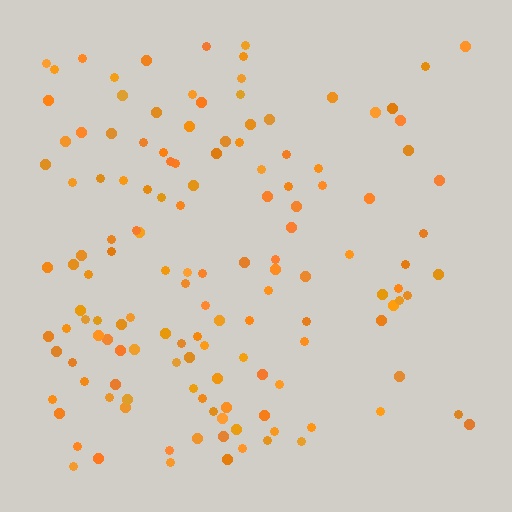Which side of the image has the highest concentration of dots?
The left.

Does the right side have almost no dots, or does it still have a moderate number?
Still a moderate number, just noticeably fewer than the left.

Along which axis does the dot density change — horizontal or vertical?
Horizontal.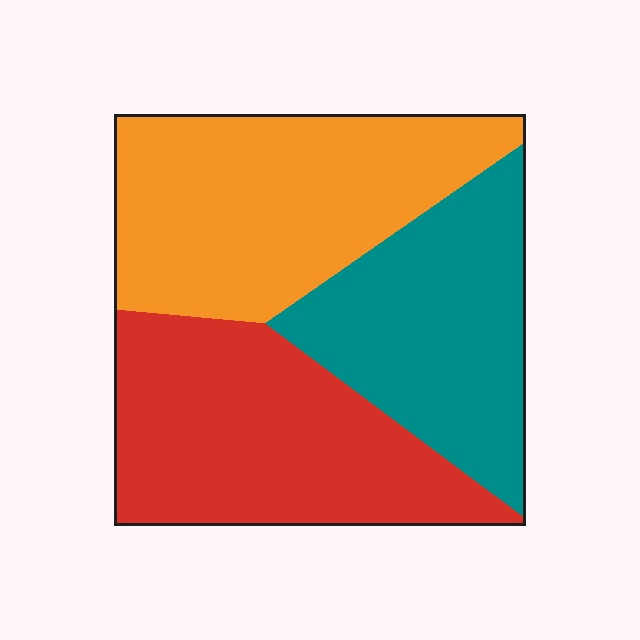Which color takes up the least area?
Teal, at roughly 30%.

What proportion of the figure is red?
Red covers about 35% of the figure.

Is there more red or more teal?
Red.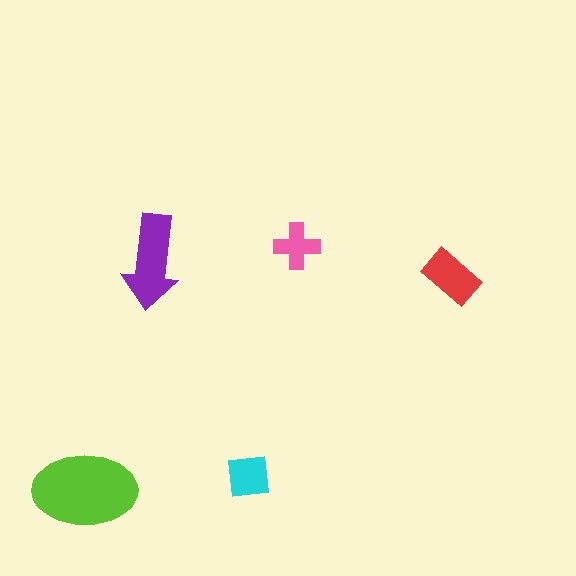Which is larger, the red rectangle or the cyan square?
The red rectangle.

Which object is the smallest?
The pink cross.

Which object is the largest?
The lime ellipse.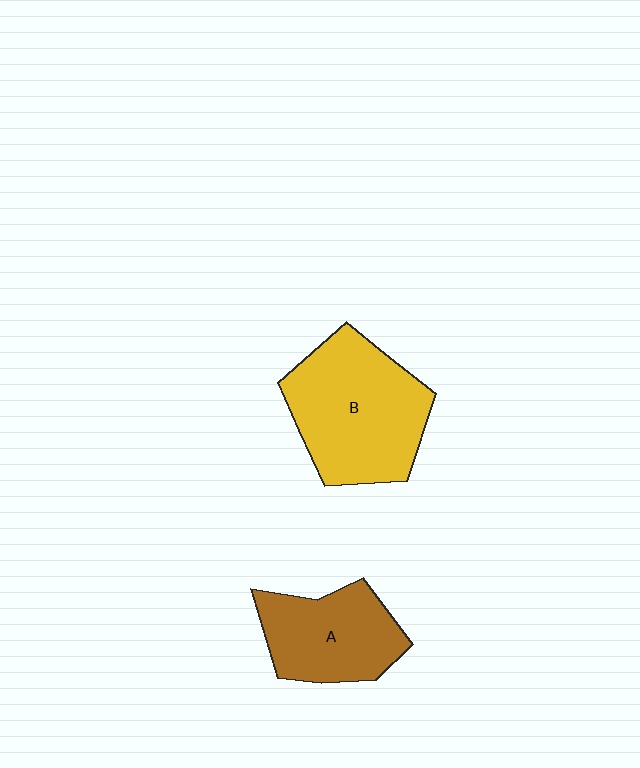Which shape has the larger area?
Shape B (yellow).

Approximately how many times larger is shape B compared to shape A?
Approximately 1.4 times.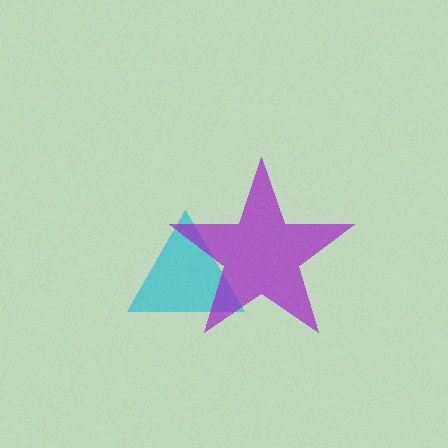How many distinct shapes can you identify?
There are 2 distinct shapes: a cyan triangle, a purple star.